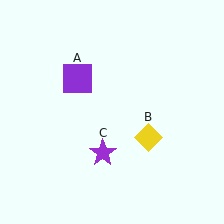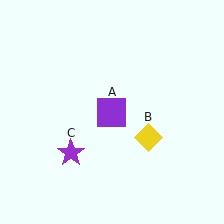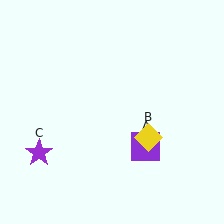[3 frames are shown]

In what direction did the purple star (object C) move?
The purple star (object C) moved left.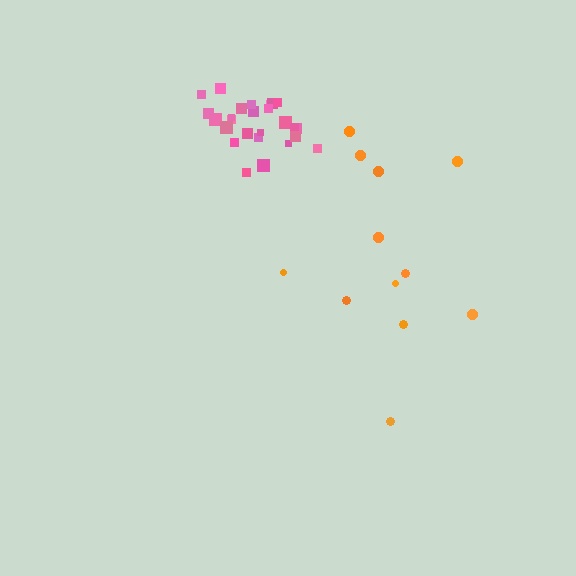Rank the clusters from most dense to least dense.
pink, orange.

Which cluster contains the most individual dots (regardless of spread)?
Pink (26).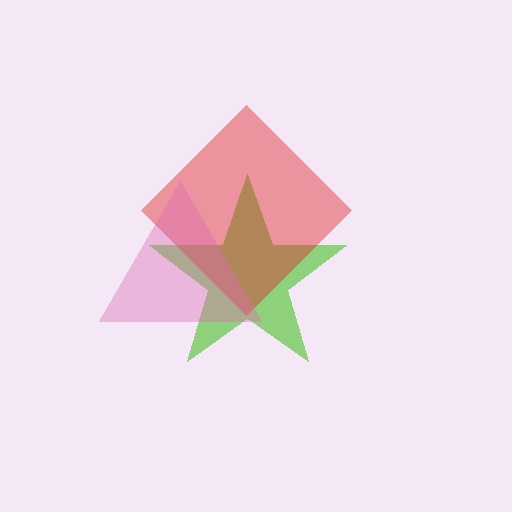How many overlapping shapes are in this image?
There are 3 overlapping shapes in the image.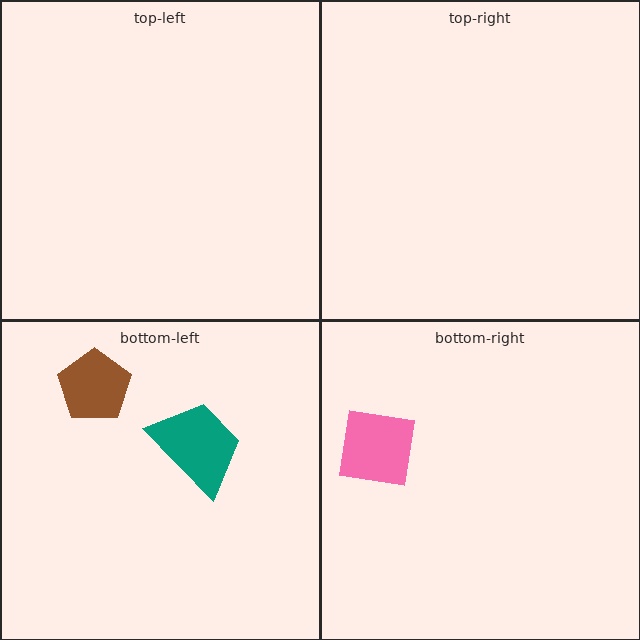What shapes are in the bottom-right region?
The pink square.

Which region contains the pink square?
The bottom-right region.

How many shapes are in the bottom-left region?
2.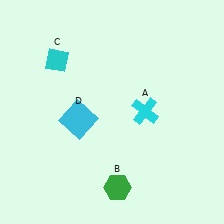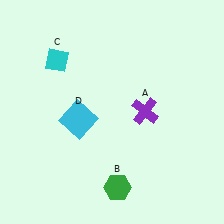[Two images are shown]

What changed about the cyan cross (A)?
In Image 1, A is cyan. In Image 2, it changed to purple.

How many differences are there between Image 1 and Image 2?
There is 1 difference between the two images.